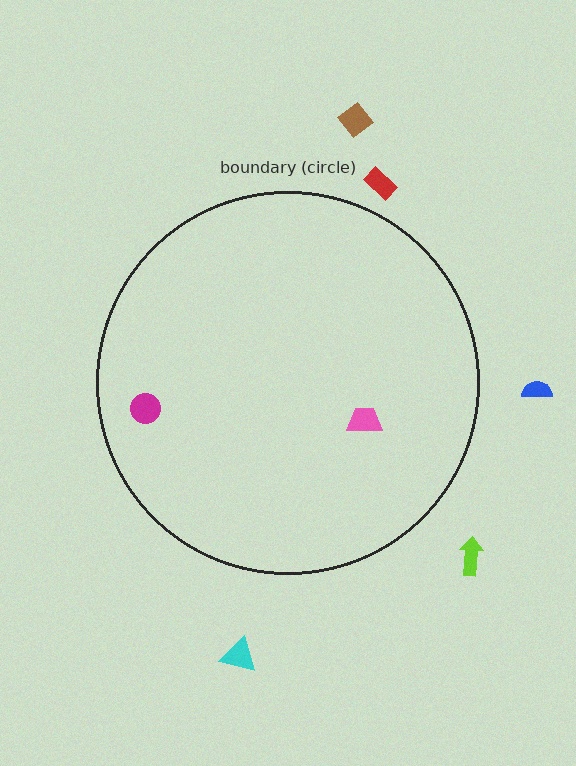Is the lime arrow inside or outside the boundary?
Outside.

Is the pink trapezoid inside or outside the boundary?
Inside.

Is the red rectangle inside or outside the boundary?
Outside.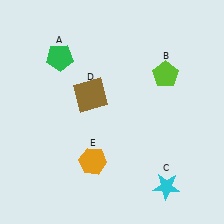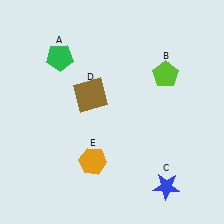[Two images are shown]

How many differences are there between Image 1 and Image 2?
There is 1 difference between the two images.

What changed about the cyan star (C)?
In Image 1, C is cyan. In Image 2, it changed to blue.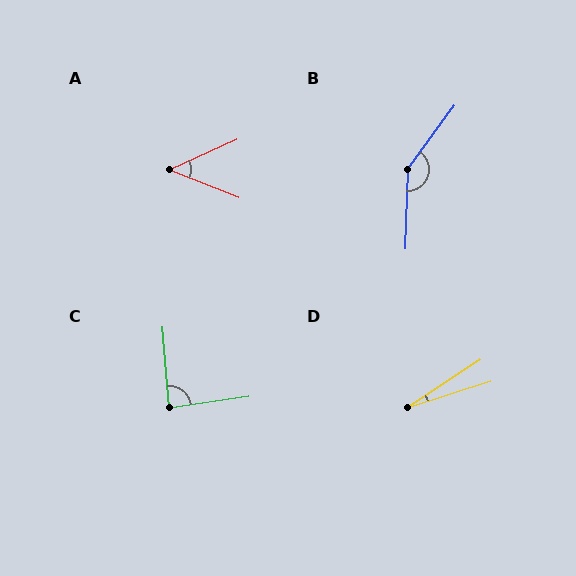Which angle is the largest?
B, at approximately 145 degrees.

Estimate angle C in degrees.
Approximately 86 degrees.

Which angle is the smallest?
D, at approximately 16 degrees.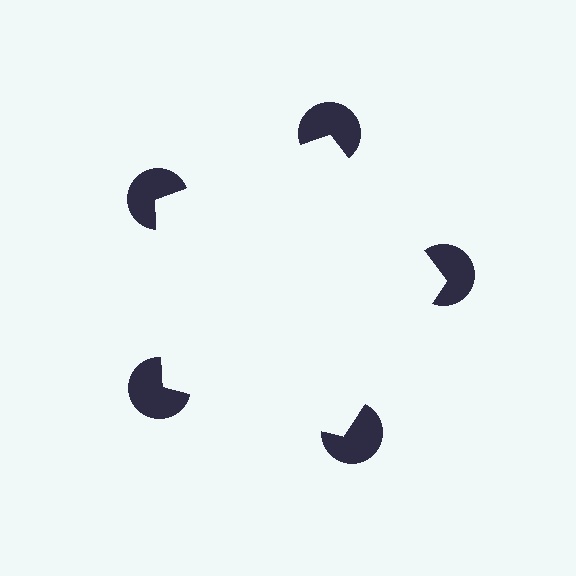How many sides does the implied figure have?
5 sides.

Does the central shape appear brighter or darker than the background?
It typically appears slightly brighter than the background, even though no actual brightness change is drawn.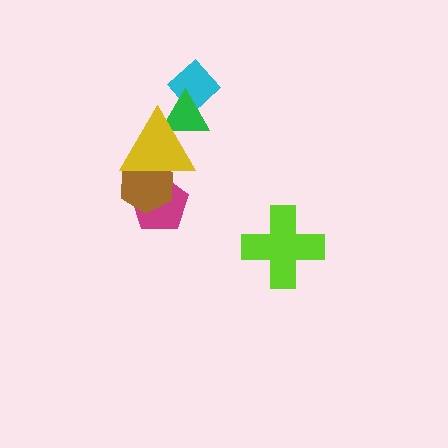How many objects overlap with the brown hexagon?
2 objects overlap with the brown hexagon.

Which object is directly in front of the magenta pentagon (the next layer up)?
The brown hexagon is directly in front of the magenta pentagon.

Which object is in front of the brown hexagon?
The yellow triangle is in front of the brown hexagon.